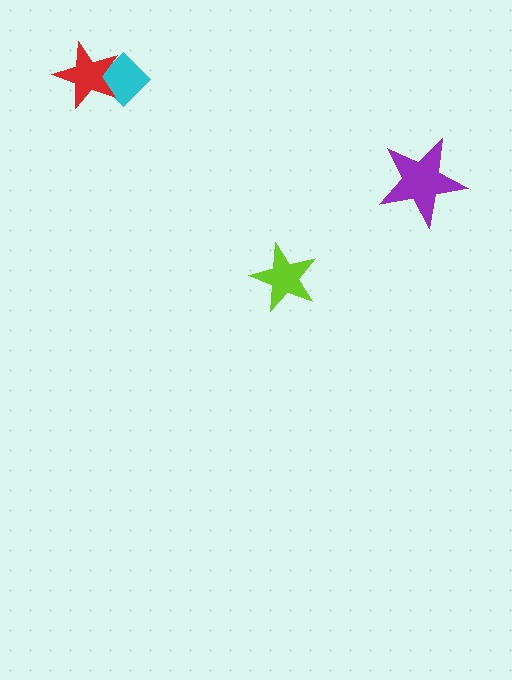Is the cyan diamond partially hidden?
Yes, it is partially covered by another shape.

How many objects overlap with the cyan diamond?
1 object overlaps with the cyan diamond.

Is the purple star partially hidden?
No, no other shape covers it.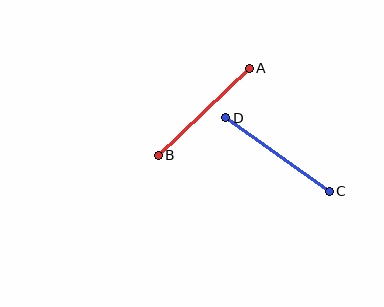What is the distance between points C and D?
The distance is approximately 127 pixels.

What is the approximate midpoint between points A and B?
The midpoint is at approximately (204, 112) pixels.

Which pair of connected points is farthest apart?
Points C and D are farthest apart.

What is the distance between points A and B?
The distance is approximately 126 pixels.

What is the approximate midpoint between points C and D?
The midpoint is at approximately (277, 154) pixels.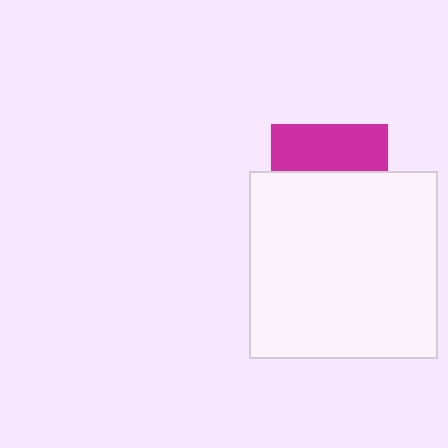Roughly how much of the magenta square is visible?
A small part of it is visible (roughly 41%).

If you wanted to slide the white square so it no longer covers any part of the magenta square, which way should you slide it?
Slide it down — that is the most direct way to separate the two shapes.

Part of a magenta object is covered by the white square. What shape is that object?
It is a square.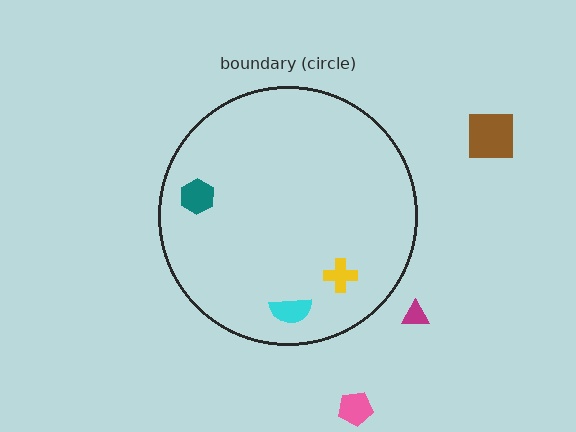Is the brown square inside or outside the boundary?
Outside.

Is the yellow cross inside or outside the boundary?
Inside.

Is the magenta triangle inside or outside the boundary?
Outside.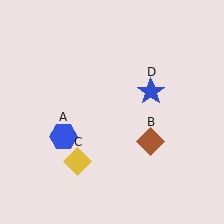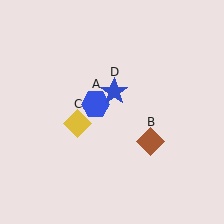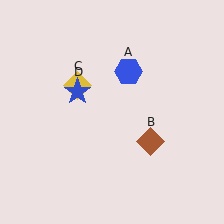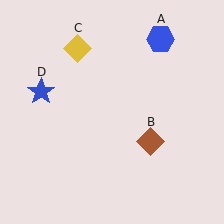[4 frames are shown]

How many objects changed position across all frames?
3 objects changed position: blue hexagon (object A), yellow diamond (object C), blue star (object D).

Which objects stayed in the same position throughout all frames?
Brown diamond (object B) remained stationary.